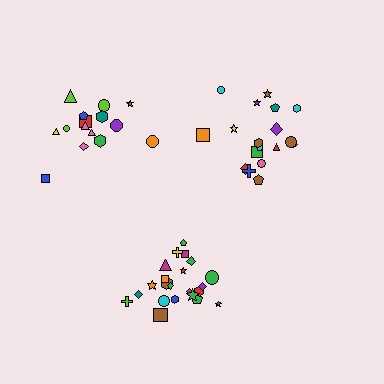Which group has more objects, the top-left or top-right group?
The top-right group.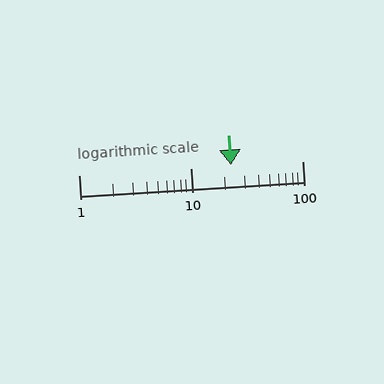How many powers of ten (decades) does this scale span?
The scale spans 2 decades, from 1 to 100.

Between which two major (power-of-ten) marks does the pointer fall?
The pointer is between 10 and 100.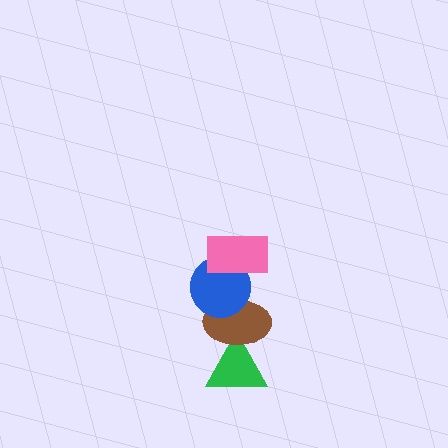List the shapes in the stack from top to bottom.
From top to bottom: the pink rectangle, the blue circle, the brown ellipse, the green triangle.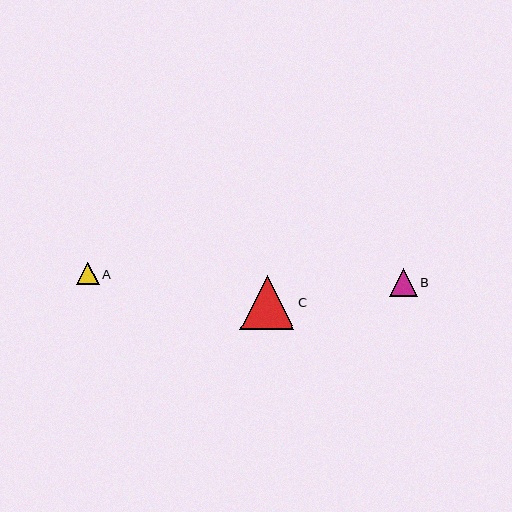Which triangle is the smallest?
Triangle A is the smallest with a size of approximately 22 pixels.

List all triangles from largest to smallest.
From largest to smallest: C, B, A.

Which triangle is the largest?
Triangle C is the largest with a size of approximately 54 pixels.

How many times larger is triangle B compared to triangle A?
Triangle B is approximately 1.3 times the size of triangle A.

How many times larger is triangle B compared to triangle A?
Triangle B is approximately 1.3 times the size of triangle A.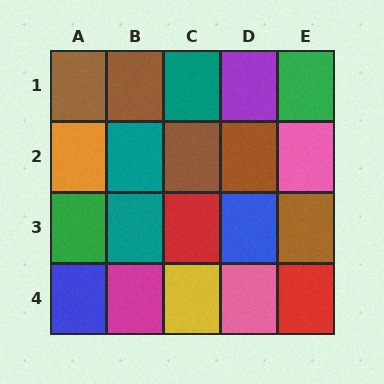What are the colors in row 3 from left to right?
Green, teal, red, blue, brown.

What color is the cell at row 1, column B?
Brown.